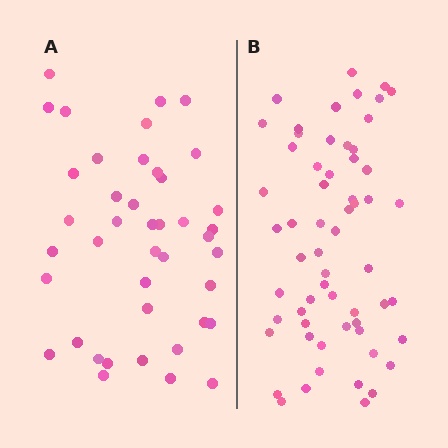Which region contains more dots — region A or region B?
Region B (the right region) has more dots.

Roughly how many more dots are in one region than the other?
Region B has approximately 20 more dots than region A.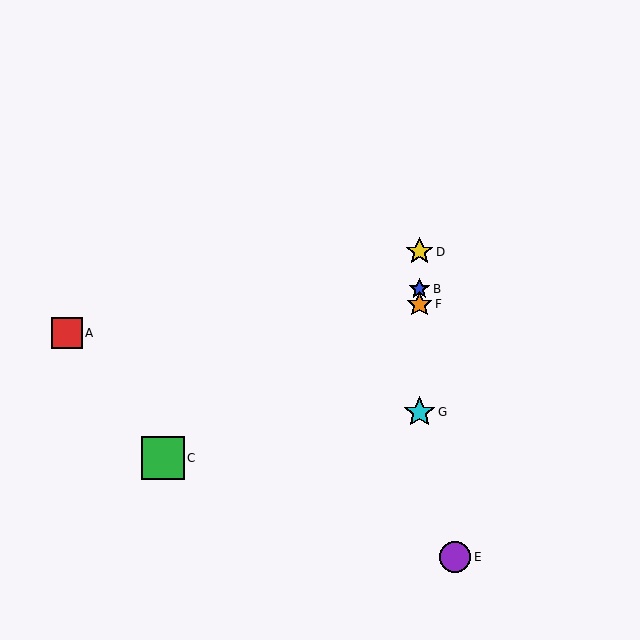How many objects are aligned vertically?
4 objects (B, D, F, G) are aligned vertically.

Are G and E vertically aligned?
No, G is at x≈419 and E is at x≈455.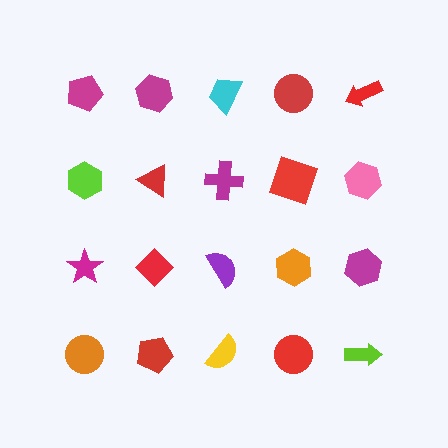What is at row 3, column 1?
A magenta star.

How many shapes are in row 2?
5 shapes.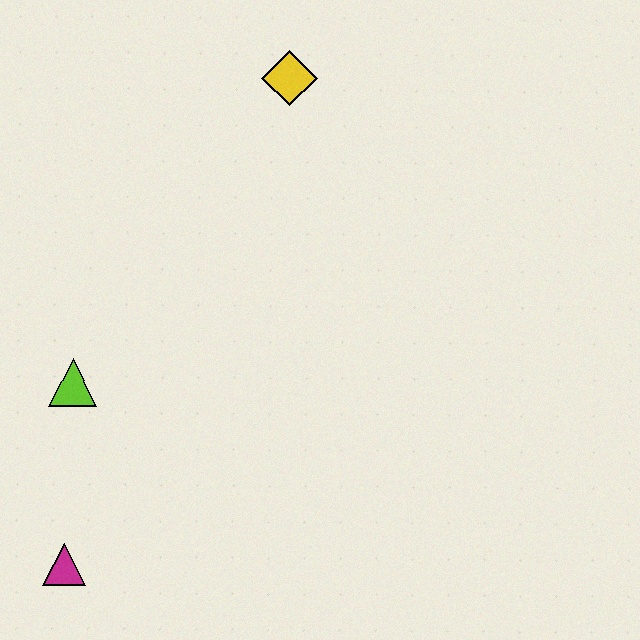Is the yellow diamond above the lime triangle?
Yes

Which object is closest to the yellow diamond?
The lime triangle is closest to the yellow diamond.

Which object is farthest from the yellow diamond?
The magenta triangle is farthest from the yellow diamond.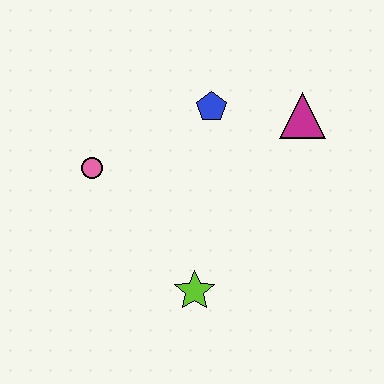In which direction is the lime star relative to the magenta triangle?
The lime star is below the magenta triangle.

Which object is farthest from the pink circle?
The magenta triangle is farthest from the pink circle.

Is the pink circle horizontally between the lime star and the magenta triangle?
No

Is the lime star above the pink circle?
No